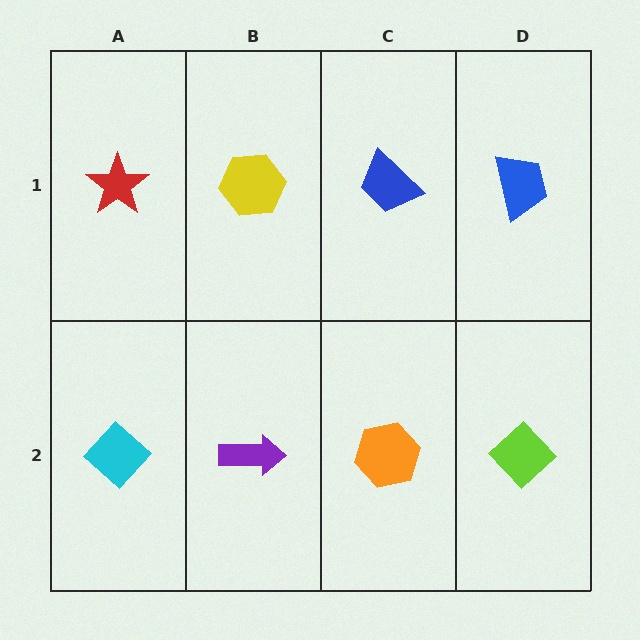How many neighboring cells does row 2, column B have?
3.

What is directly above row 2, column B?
A yellow hexagon.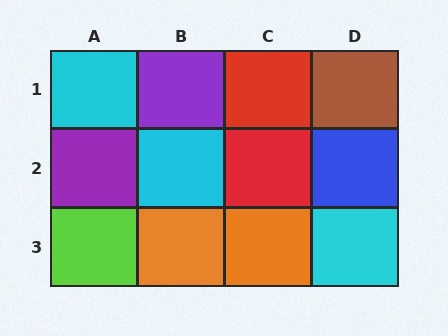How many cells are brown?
1 cell is brown.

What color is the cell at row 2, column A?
Purple.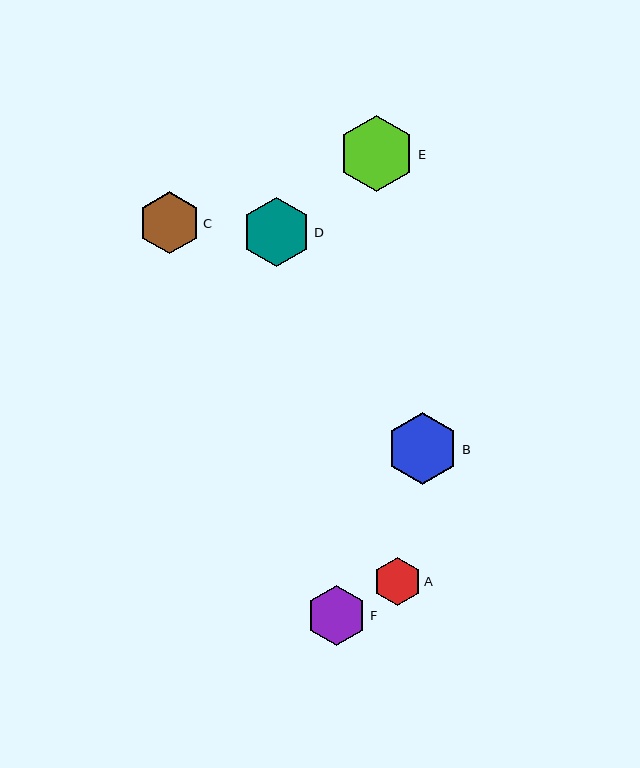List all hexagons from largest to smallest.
From largest to smallest: E, B, D, C, F, A.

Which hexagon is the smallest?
Hexagon A is the smallest with a size of approximately 48 pixels.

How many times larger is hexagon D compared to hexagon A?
Hexagon D is approximately 1.4 times the size of hexagon A.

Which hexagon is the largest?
Hexagon E is the largest with a size of approximately 76 pixels.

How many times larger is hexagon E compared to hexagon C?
Hexagon E is approximately 1.2 times the size of hexagon C.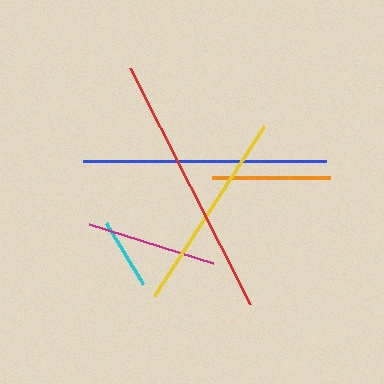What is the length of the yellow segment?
The yellow segment is approximately 202 pixels long.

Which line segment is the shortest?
The cyan line is the shortest at approximately 71 pixels.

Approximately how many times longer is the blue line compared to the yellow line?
The blue line is approximately 1.2 times the length of the yellow line.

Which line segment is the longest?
The red line is the longest at approximately 265 pixels.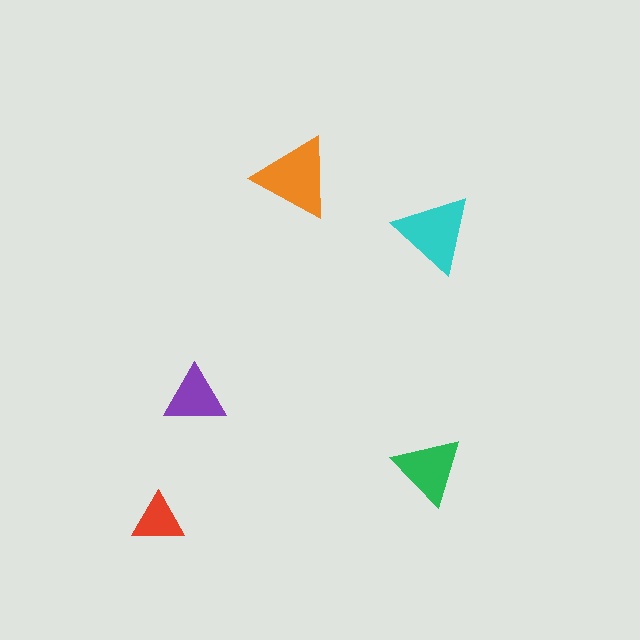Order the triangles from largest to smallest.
the orange one, the cyan one, the green one, the purple one, the red one.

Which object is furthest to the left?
The red triangle is leftmost.